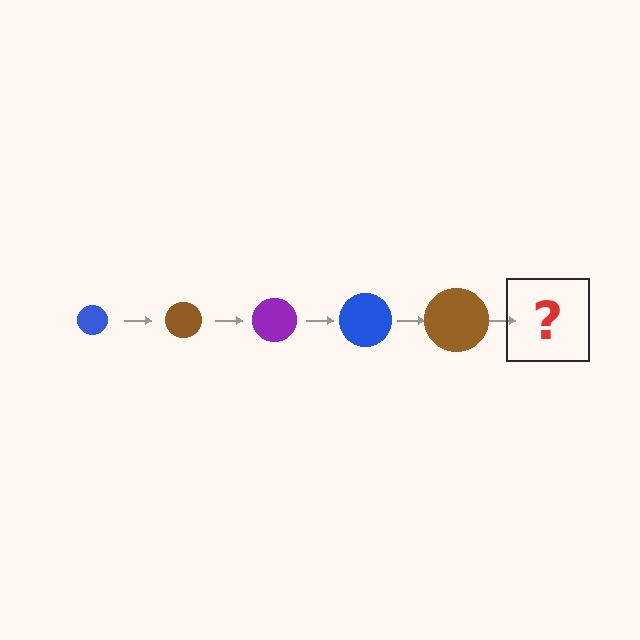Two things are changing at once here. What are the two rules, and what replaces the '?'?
The two rules are that the circle grows larger each step and the color cycles through blue, brown, and purple. The '?' should be a purple circle, larger than the previous one.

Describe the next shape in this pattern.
It should be a purple circle, larger than the previous one.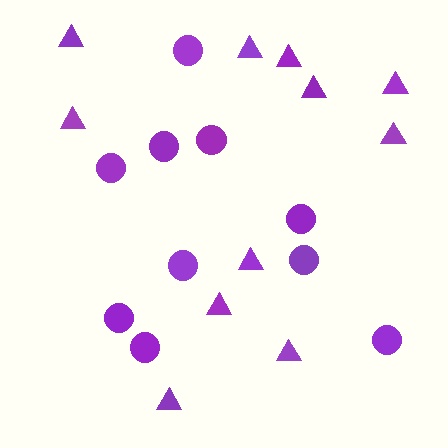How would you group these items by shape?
There are 2 groups: one group of circles (10) and one group of triangles (11).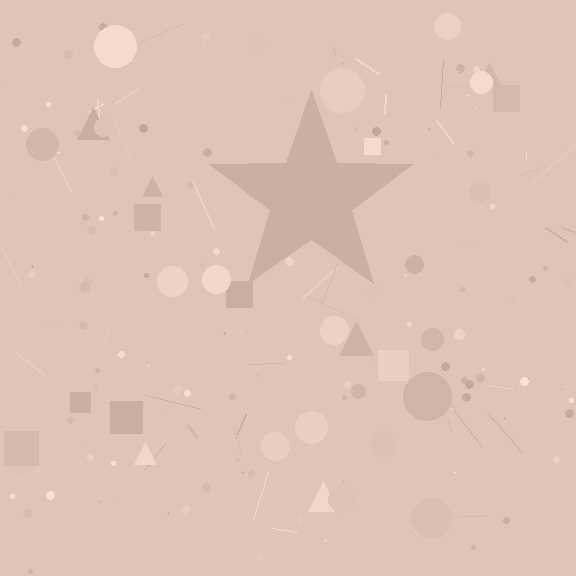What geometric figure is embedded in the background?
A star is embedded in the background.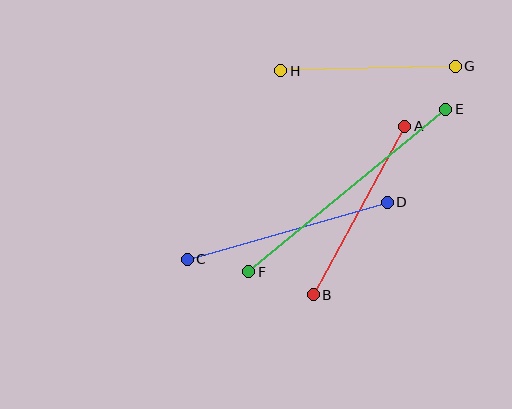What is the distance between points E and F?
The distance is approximately 255 pixels.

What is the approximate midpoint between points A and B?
The midpoint is at approximately (359, 211) pixels.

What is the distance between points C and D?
The distance is approximately 208 pixels.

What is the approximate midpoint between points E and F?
The midpoint is at approximately (347, 190) pixels.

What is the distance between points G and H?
The distance is approximately 174 pixels.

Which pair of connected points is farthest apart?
Points E and F are farthest apart.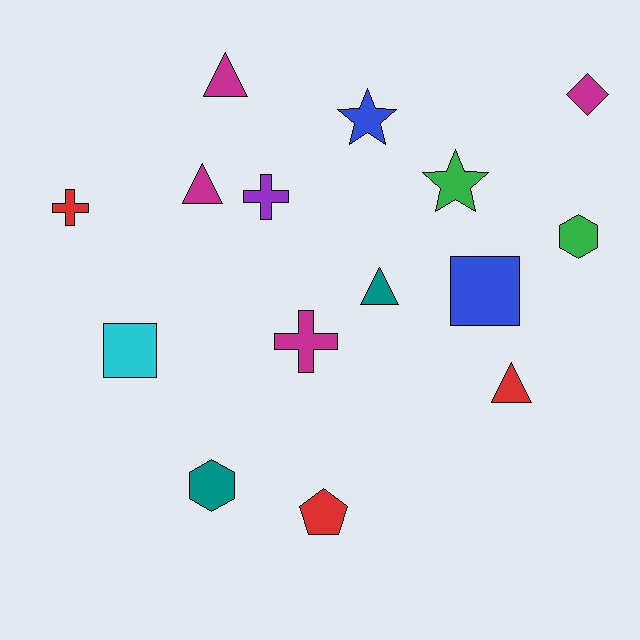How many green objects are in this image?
There are 2 green objects.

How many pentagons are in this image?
There is 1 pentagon.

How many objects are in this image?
There are 15 objects.